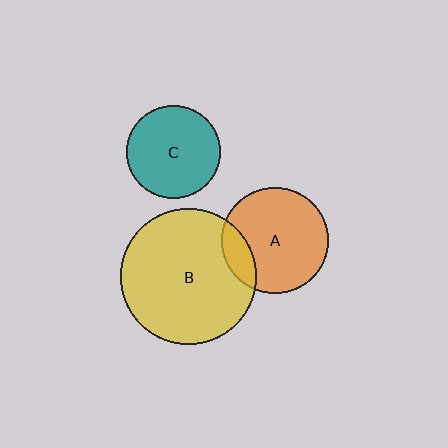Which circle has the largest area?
Circle B (yellow).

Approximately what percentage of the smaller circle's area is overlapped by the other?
Approximately 15%.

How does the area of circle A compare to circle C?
Approximately 1.3 times.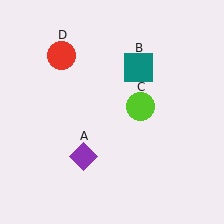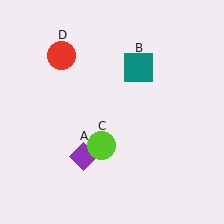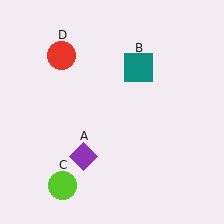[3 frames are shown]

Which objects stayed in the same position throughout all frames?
Purple diamond (object A) and teal square (object B) and red circle (object D) remained stationary.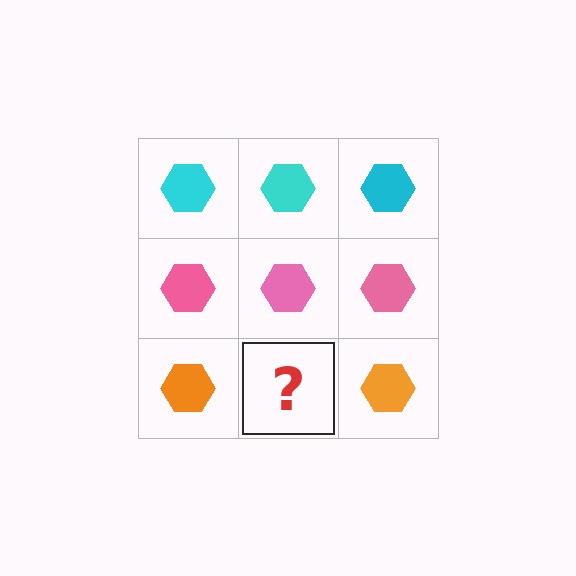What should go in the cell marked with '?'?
The missing cell should contain an orange hexagon.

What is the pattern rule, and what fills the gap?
The rule is that each row has a consistent color. The gap should be filled with an orange hexagon.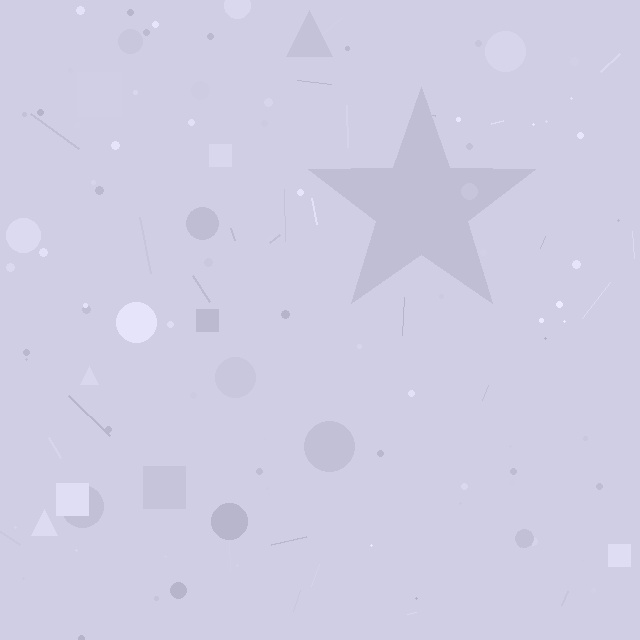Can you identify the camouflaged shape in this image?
The camouflaged shape is a star.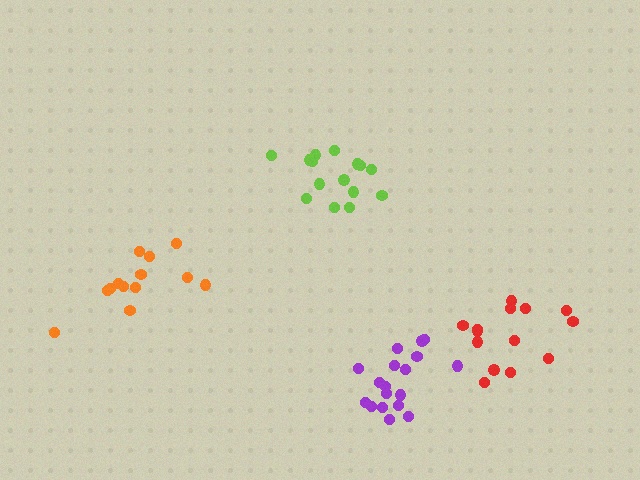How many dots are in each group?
Group 1: 18 dots, Group 2: 15 dots, Group 3: 14 dots, Group 4: 13 dots (60 total).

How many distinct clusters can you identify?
There are 4 distinct clusters.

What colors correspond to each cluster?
The clusters are colored: purple, lime, red, orange.